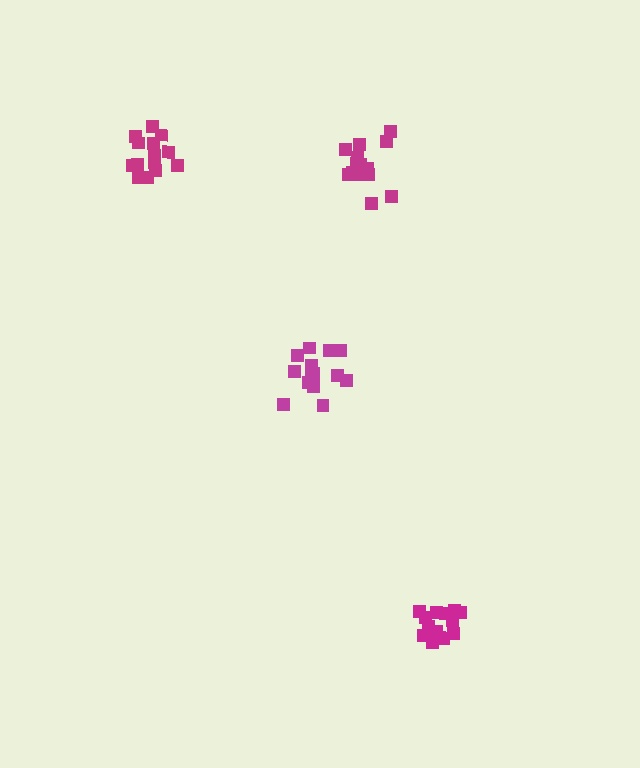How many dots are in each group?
Group 1: 15 dots, Group 2: 14 dots, Group 3: 15 dots, Group 4: 15 dots (59 total).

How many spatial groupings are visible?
There are 4 spatial groupings.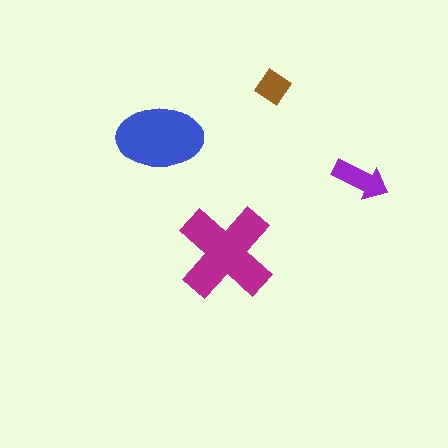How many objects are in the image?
There are 4 objects in the image.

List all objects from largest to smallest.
The magenta cross, the blue ellipse, the purple arrow, the brown diamond.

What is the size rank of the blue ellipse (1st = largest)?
2nd.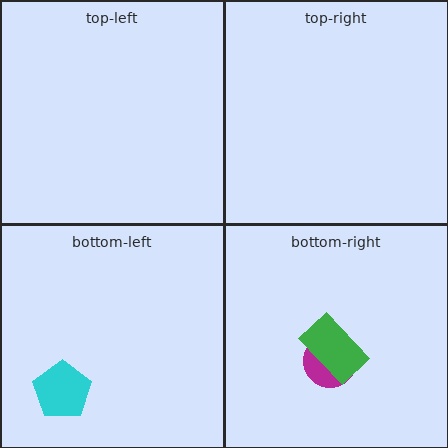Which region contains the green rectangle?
The bottom-right region.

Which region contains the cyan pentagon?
The bottom-left region.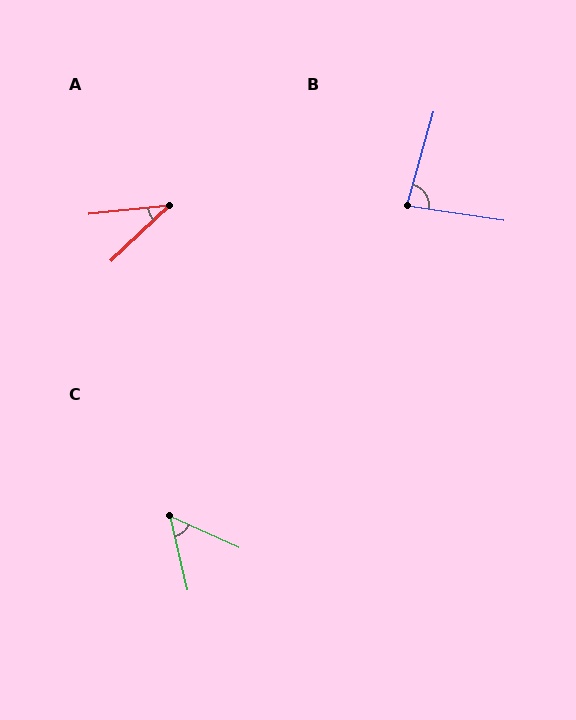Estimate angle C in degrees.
Approximately 52 degrees.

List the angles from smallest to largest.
A (38°), C (52°), B (83°).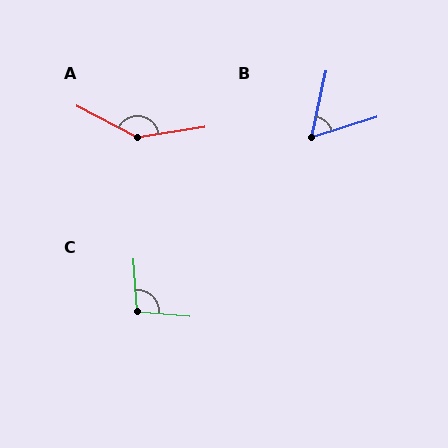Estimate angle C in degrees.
Approximately 99 degrees.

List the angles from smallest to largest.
B (61°), C (99°), A (143°).